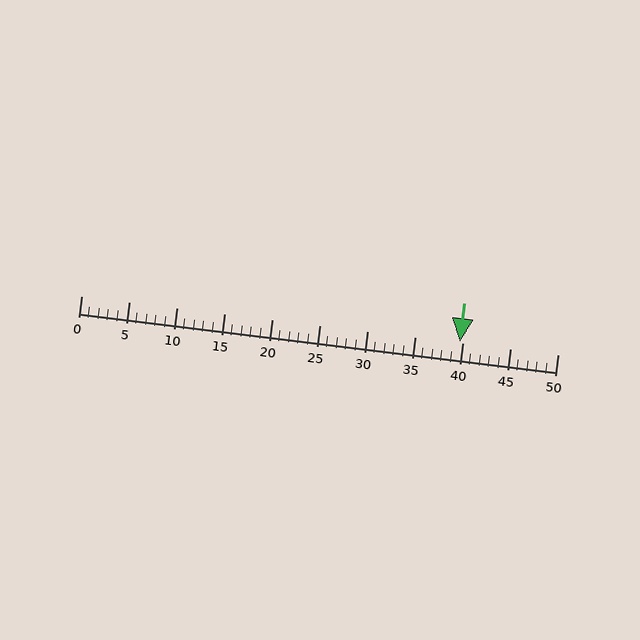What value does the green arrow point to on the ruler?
The green arrow points to approximately 40.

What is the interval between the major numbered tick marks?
The major tick marks are spaced 5 units apart.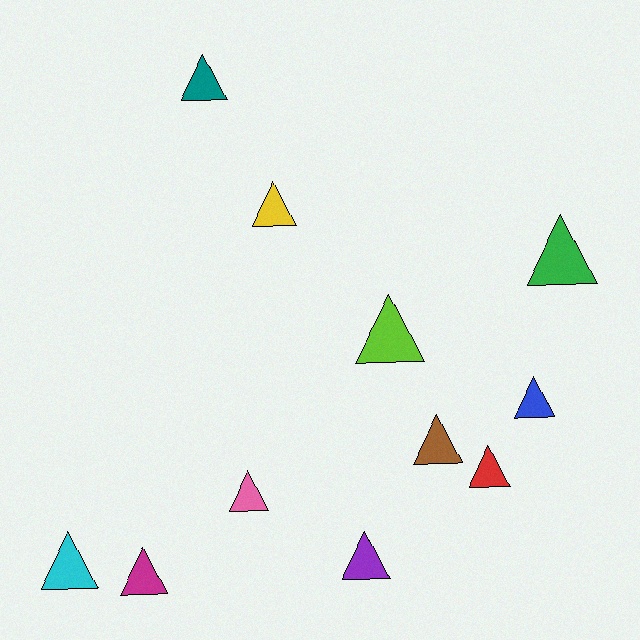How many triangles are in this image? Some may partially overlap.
There are 11 triangles.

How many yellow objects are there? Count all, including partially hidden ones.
There is 1 yellow object.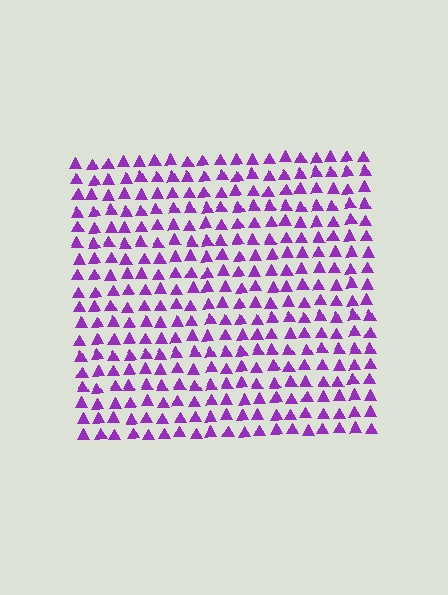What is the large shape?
The large shape is a square.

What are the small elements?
The small elements are triangles.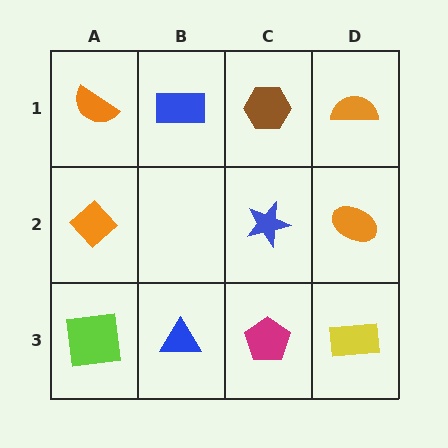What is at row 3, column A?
A lime square.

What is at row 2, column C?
A blue star.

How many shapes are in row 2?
3 shapes.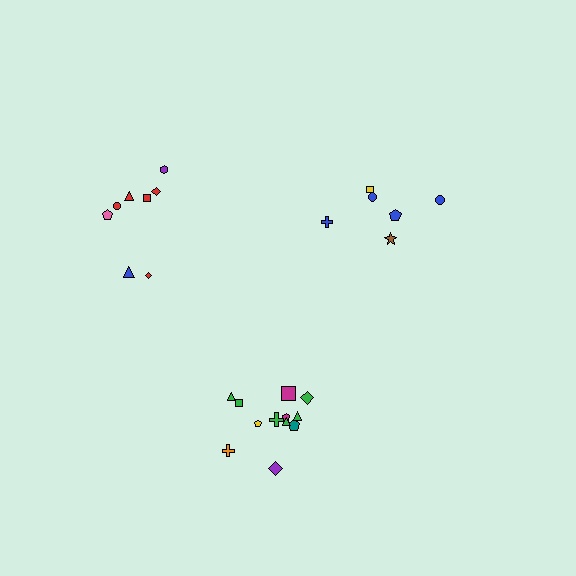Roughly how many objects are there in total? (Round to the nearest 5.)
Roughly 25 objects in total.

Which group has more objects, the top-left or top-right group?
The top-left group.